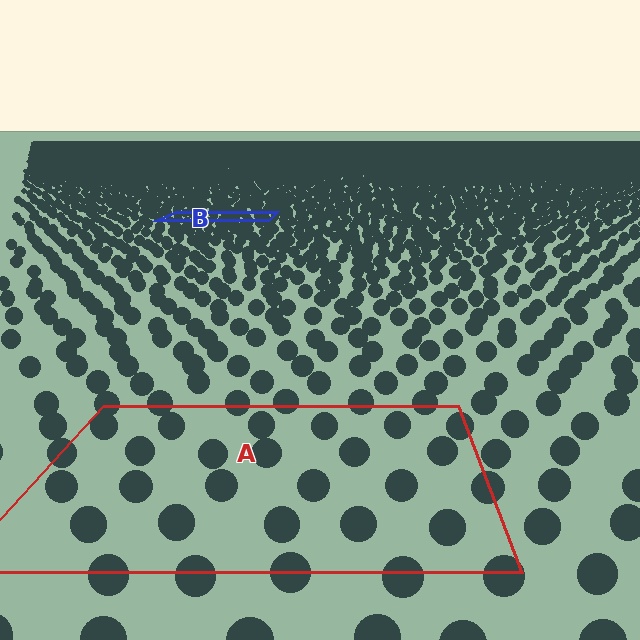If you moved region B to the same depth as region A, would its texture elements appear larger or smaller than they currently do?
They would appear larger. At a closer depth, the same texture elements are projected at a bigger on-screen size.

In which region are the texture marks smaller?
The texture marks are smaller in region B, because it is farther away.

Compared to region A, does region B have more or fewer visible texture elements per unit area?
Region B has more texture elements per unit area — they are packed more densely because it is farther away.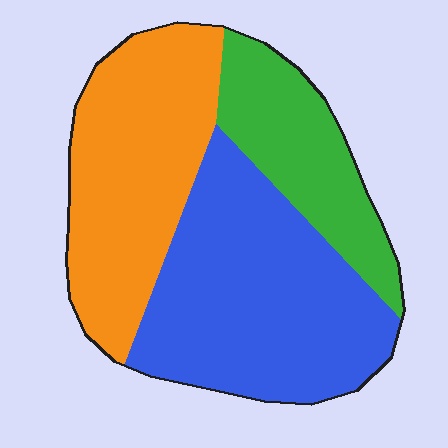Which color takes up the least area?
Green, at roughly 20%.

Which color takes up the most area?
Blue, at roughly 45%.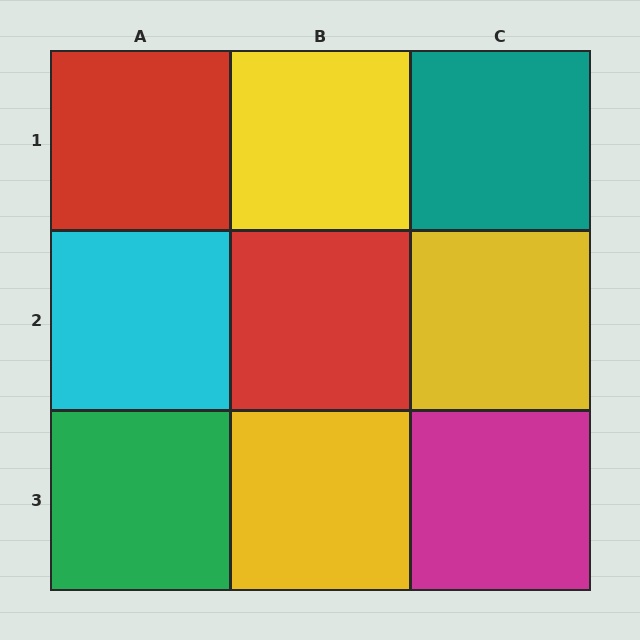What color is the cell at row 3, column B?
Yellow.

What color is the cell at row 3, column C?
Magenta.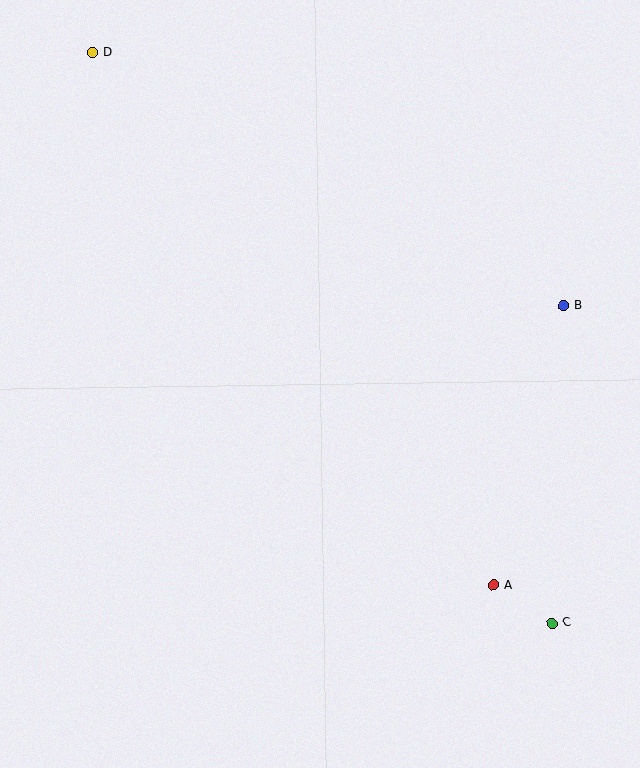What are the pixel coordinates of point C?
Point C is at (552, 623).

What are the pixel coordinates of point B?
Point B is at (563, 306).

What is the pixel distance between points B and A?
The distance between B and A is 288 pixels.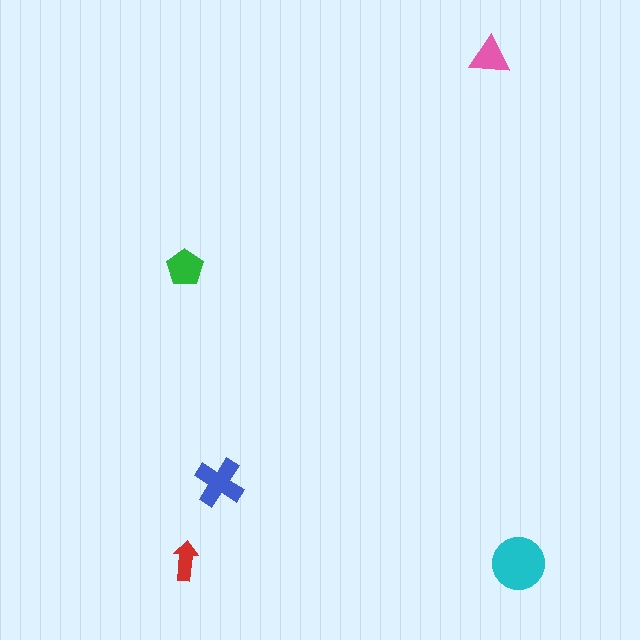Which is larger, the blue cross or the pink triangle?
The blue cross.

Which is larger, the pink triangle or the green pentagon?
The green pentagon.